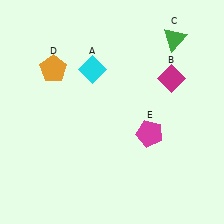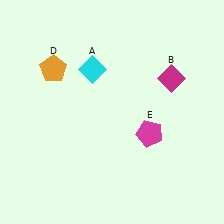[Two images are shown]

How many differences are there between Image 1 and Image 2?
There is 1 difference between the two images.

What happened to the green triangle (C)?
The green triangle (C) was removed in Image 2. It was in the top-right area of Image 1.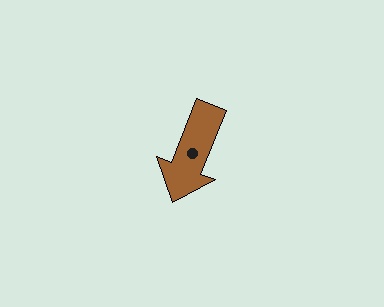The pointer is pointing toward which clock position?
Roughly 7 o'clock.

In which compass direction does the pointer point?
South.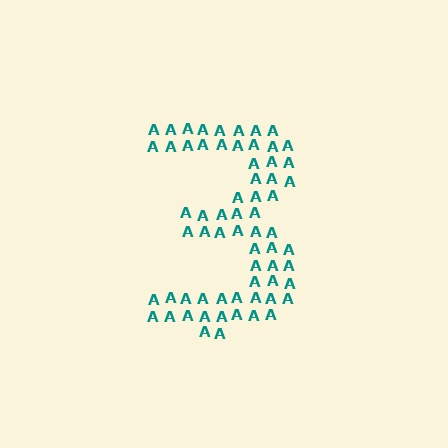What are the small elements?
The small elements are letter A's.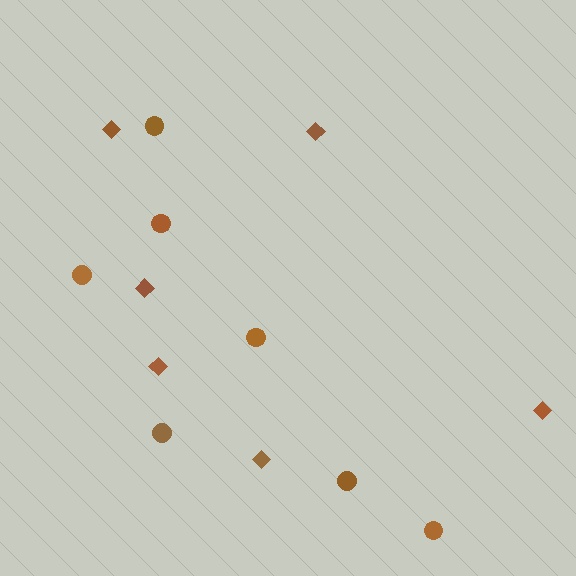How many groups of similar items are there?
There are 2 groups: one group of diamonds (6) and one group of circles (7).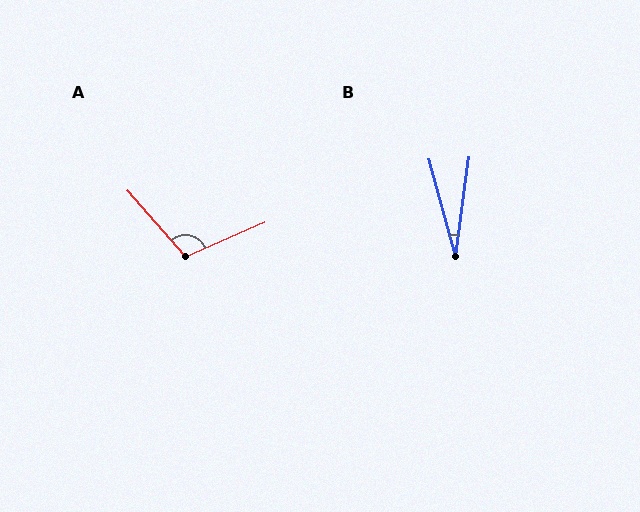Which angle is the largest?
A, at approximately 108 degrees.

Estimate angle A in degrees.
Approximately 108 degrees.